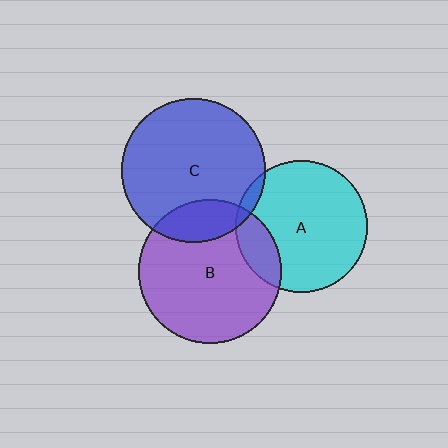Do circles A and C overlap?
Yes.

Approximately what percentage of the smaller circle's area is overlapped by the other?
Approximately 5%.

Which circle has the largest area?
Circle C (blue).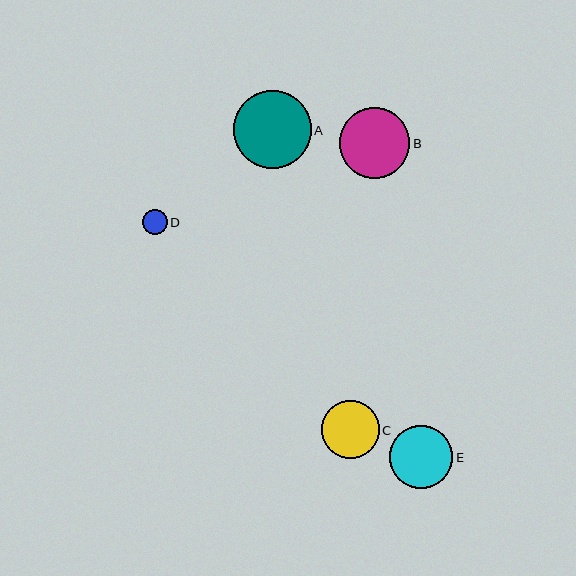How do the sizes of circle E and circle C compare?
Circle E and circle C are approximately the same size.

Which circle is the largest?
Circle A is the largest with a size of approximately 78 pixels.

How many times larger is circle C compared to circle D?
Circle C is approximately 2.3 times the size of circle D.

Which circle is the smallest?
Circle D is the smallest with a size of approximately 25 pixels.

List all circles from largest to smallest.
From largest to smallest: A, B, E, C, D.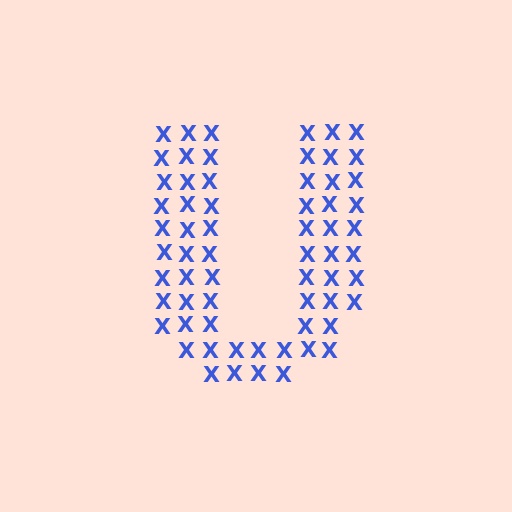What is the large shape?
The large shape is the letter U.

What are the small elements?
The small elements are letter X's.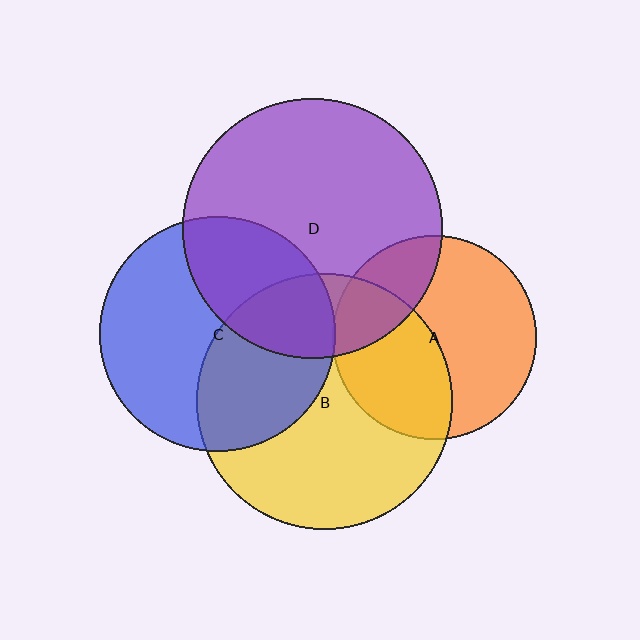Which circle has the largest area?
Circle D (purple).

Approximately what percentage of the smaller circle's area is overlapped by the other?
Approximately 25%.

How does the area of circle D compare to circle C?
Approximately 1.2 times.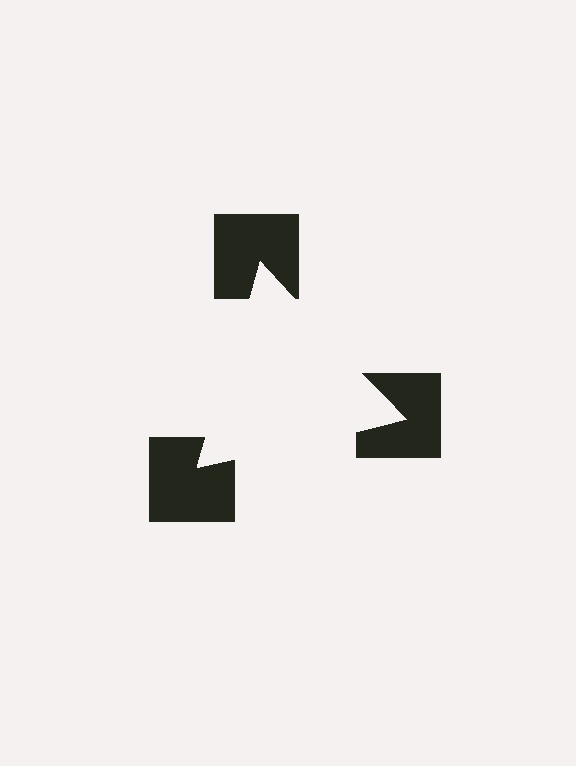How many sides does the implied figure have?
3 sides.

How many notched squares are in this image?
There are 3 — one at each vertex of the illusory triangle.